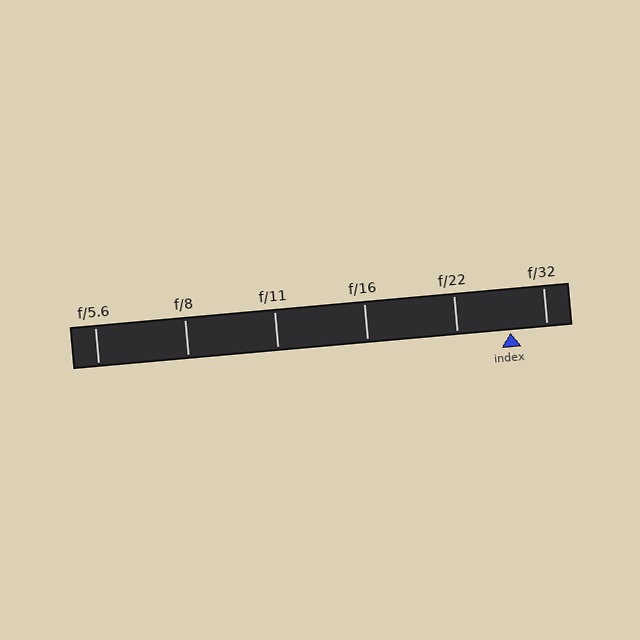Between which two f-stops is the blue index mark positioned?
The index mark is between f/22 and f/32.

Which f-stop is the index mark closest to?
The index mark is closest to f/32.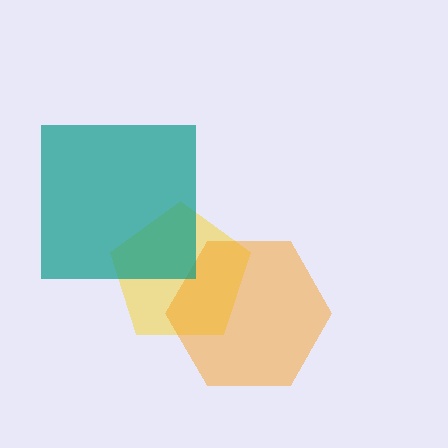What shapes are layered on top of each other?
The layered shapes are: a yellow pentagon, an orange hexagon, a teal square.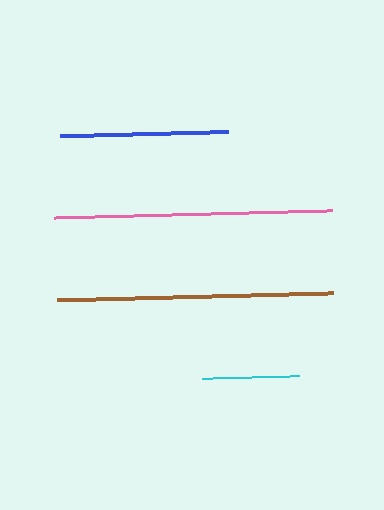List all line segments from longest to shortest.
From longest to shortest: pink, brown, blue, cyan.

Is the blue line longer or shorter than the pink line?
The pink line is longer than the blue line.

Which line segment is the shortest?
The cyan line is the shortest at approximately 97 pixels.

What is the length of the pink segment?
The pink segment is approximately 278 pixels long.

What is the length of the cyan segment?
The cyan segment is approximately 97 pixels long.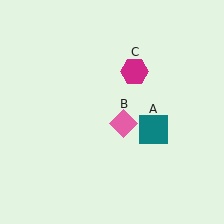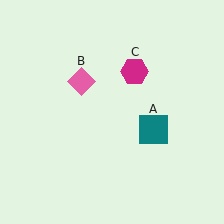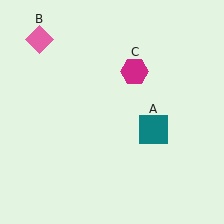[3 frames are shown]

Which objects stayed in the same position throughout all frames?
Teal square (object A) and magenta hexagon (object C) remained stationary.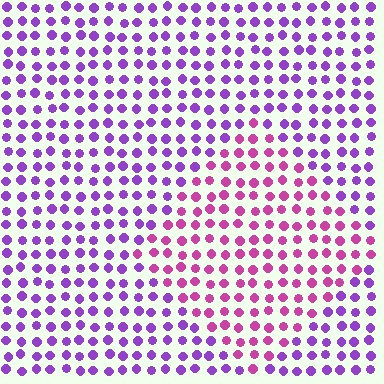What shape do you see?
I see a diamond.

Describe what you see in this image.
The image is filled with small purple elements in a uniform arrangement. A diamond-shaped region is visible where the elements are tinted to a slightly different hue, forming a subtle color boundary.